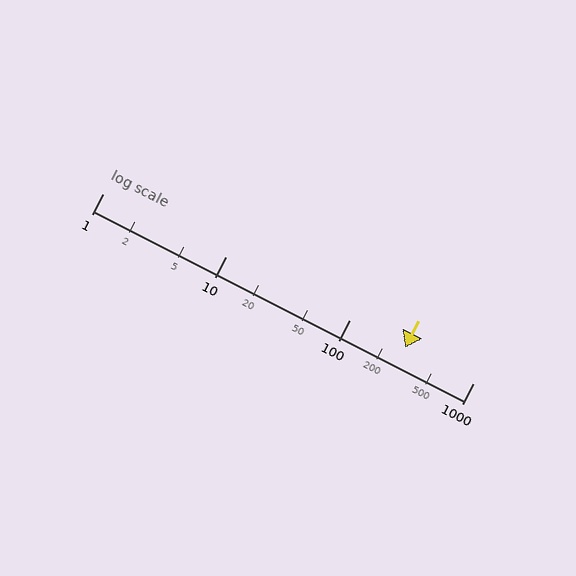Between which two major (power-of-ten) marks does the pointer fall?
The pointer is between 100 and 1000.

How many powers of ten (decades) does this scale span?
The scale spans 3 decades, from 1 to 1000.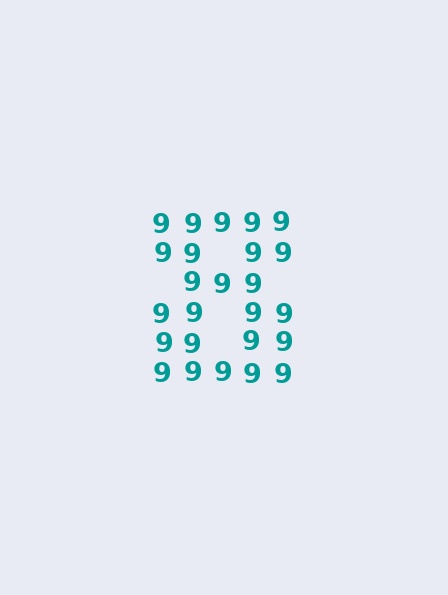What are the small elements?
The small elements are digit 9's.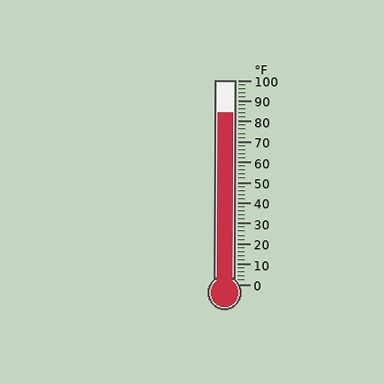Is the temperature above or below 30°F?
The temperature is above 30°F.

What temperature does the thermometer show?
The thermometer shows approximately 84°F.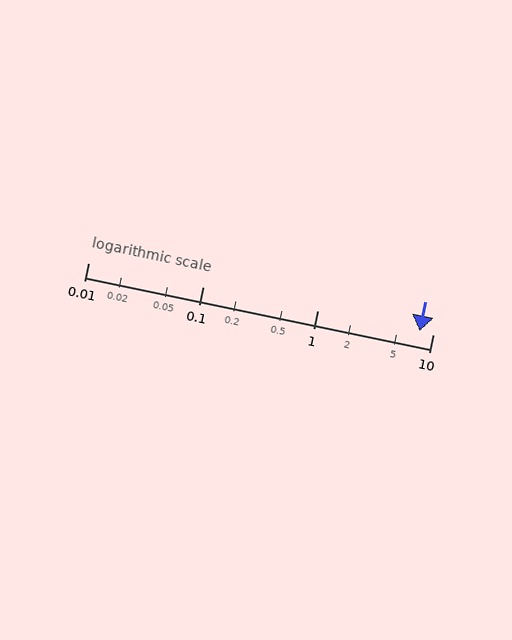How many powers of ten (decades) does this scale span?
The scale spans 3 decades, from 0.01 to 10.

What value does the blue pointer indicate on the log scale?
The pointer indicates approximately 7.6.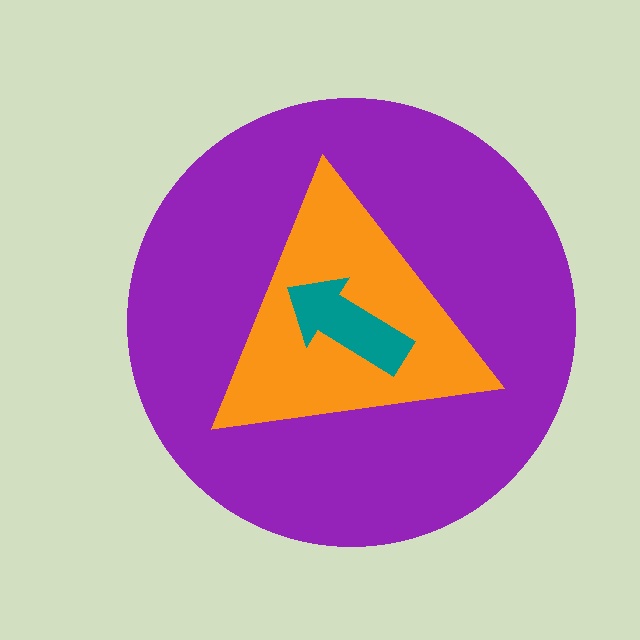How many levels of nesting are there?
3.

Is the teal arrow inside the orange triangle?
Yes.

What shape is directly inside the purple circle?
The orange triangle.